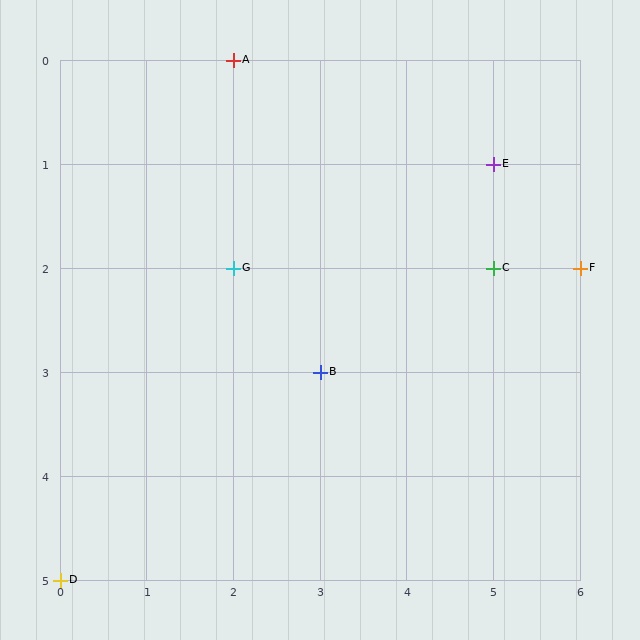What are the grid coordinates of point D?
Point D is at grid coordinates (0, 5).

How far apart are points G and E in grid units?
Points G and E are 3 columns and 1 row apart (about 3.2 grid units diagonally).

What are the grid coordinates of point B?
Point B is at grid coordinates (3, 3).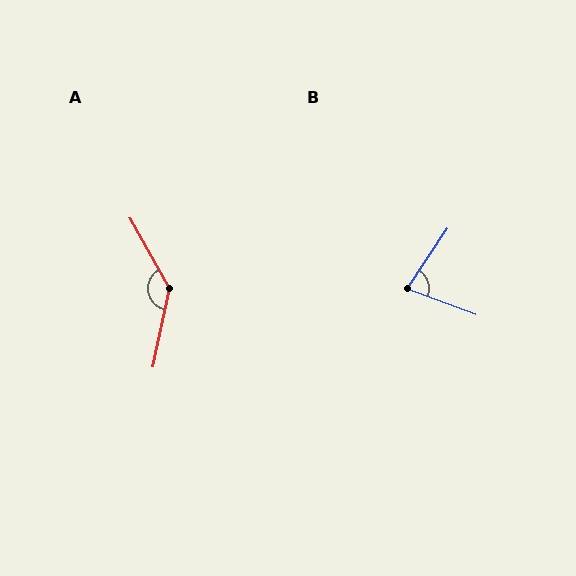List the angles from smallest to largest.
B (77°), A (139°).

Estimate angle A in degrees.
Approximately 139 degrees.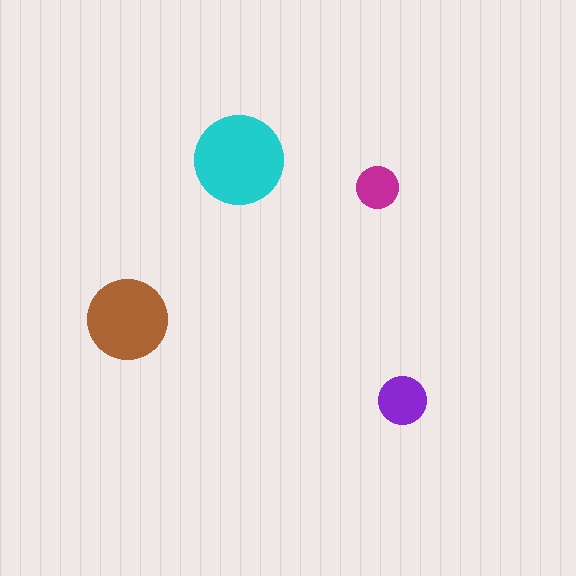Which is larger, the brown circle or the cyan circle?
The cyan one.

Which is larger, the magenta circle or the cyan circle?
The cyan one.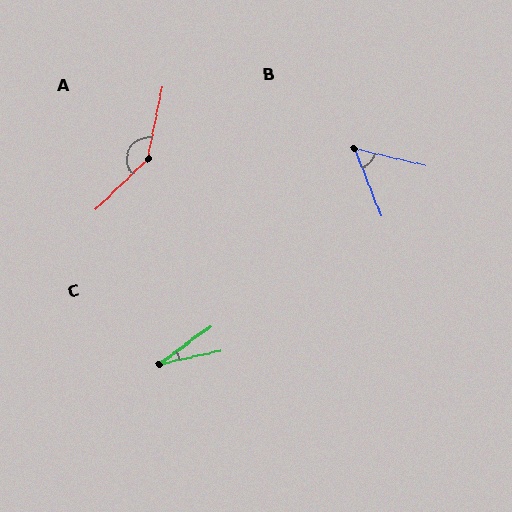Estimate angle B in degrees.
Approximately 55 degrees.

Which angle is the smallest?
C, at approximately 24 degrees.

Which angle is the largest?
A, at approximately 145 degrees.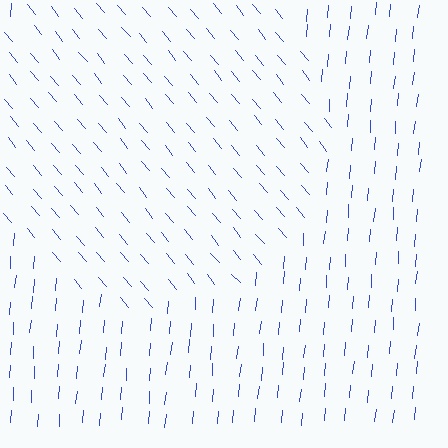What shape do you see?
I see a circle.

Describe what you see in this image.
The image is filled with small blue line segments. A circle region in the image has lines oriented differently from the surrounding lines, creating a visible texture boundary.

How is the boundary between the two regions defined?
The boundary is defined purely by a change in line orientation (approximately 45 degrees difference). All lines are the same color and thickness.